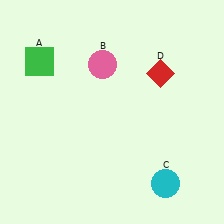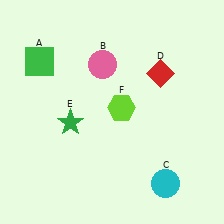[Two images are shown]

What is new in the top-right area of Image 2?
A lime hexagon (F) was added in the top-right area of Image 2.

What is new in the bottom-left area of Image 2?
A green star (E) was added in the bottom-left area of Image 2.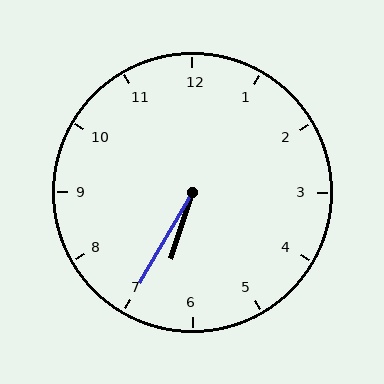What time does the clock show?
6:35.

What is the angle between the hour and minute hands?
Approximately 12 degrees.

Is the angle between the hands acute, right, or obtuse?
It is acute.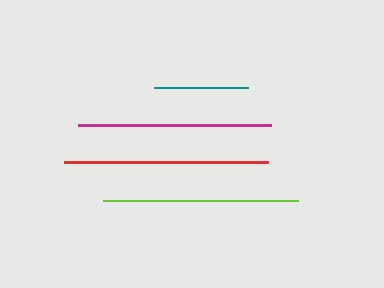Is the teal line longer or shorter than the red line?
The red line is longer than the teal line.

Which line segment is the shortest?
The teal line is the shortest at approximately 94 pixels.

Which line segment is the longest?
The red line is the longest at approximately 204 pixels.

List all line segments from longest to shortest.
From longest to shortest: red, lime, magenta, teal.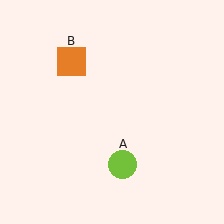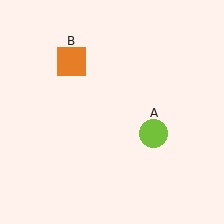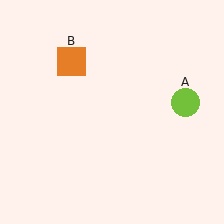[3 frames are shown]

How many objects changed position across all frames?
1 object changed position: lime circle (object A).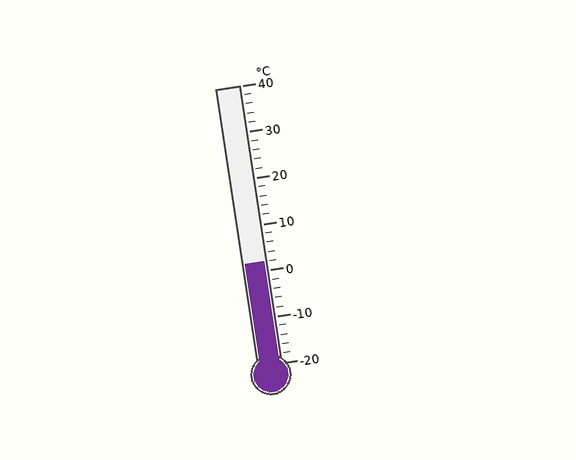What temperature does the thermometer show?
The thermometer shows approximately 2°C.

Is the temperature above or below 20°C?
The temperature is below 20°C.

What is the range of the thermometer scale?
The thermometer scale ranges from -20°C to 40°C.